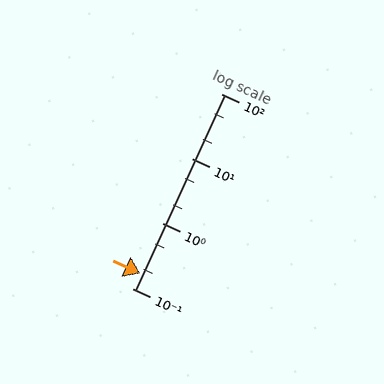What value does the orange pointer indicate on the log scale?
The pointer indicates approximately 0.17.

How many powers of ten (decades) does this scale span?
The scale spans 3 decades, from 0.1 to 100.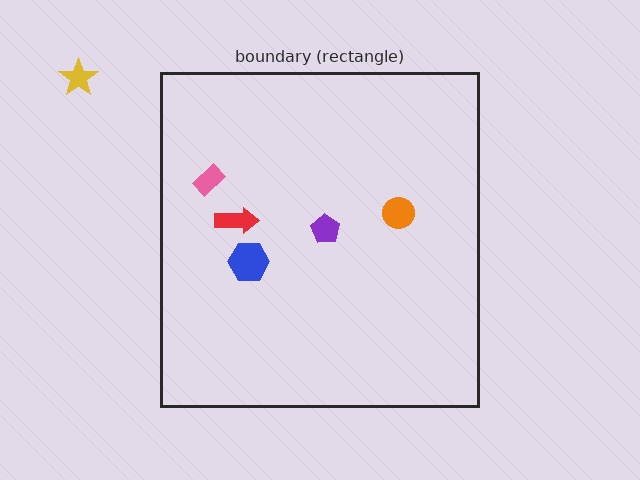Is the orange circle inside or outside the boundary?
Inside.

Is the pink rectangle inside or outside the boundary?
Inside.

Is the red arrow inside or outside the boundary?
Inside.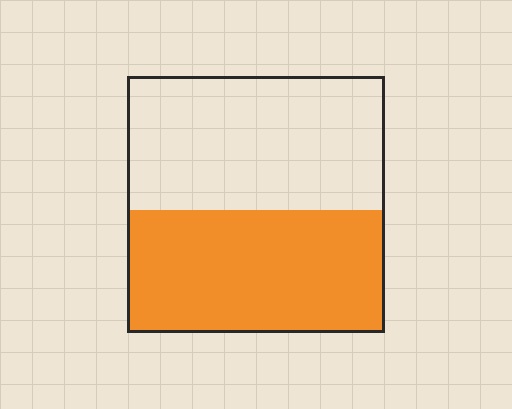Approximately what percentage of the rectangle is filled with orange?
Approximately 50%.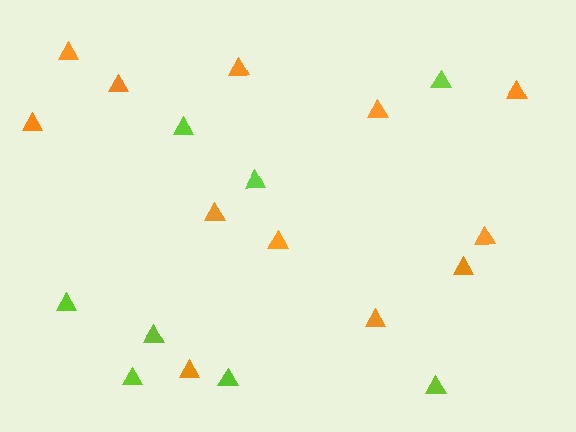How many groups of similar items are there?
There are 2 groups: one group of orange triangles (12) and one group of lime triangles (8).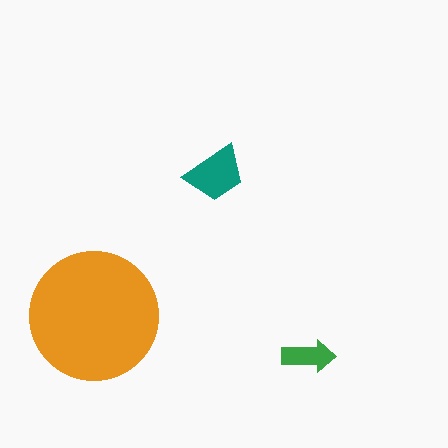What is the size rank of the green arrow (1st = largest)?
3rd.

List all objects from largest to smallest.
The orange circle, the teal trapezoid, the green arrow.